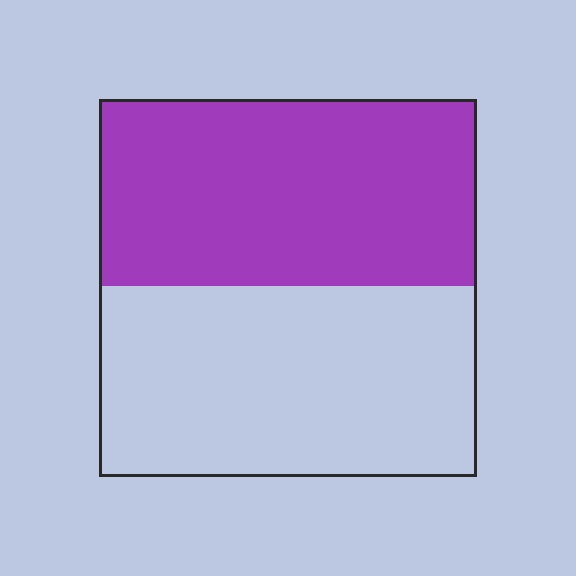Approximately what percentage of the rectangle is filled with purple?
Approximately 50%.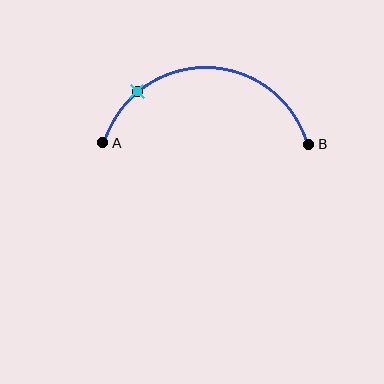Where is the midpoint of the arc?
The arc midpoint is the point on the curve farthest from the straight line joining A and B. It sits above that line.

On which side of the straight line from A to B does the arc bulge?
The arc bulges above the straight line connecting A and B.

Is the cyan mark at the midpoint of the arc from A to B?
No. The cyan mark lies on the arc but is closer to endpoint A. The arc midpoint would be at the point on the curve equidistant along the arc from both A and B.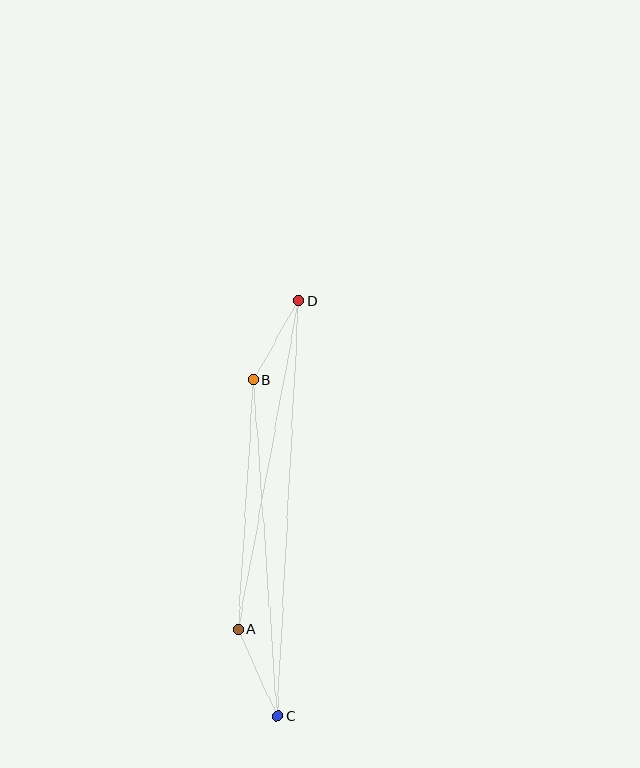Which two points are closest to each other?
Points B and D are closest to each other.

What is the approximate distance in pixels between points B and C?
The distance between B and C is approximately 338 pixels.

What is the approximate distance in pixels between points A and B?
The distance between A and B is approximately 250 pixels.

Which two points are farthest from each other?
Points C and D are farthest from each other.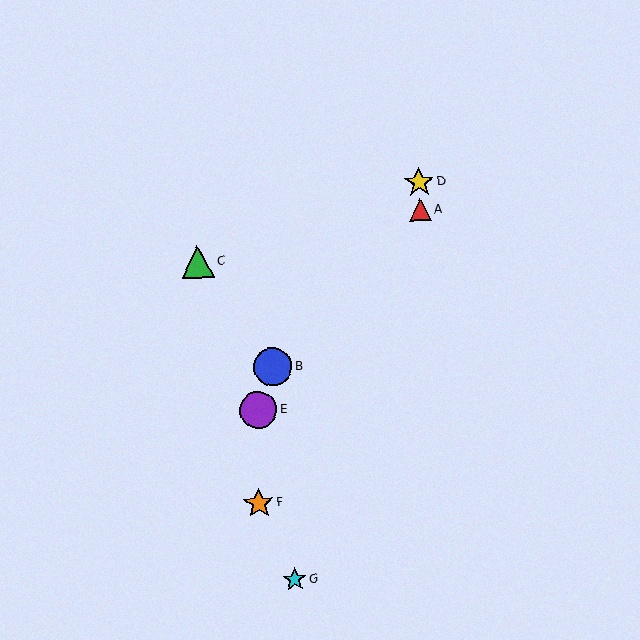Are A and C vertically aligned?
No, A is at x≈420 and C is at x≈198.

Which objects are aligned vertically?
Objects A, D are aligned vertically.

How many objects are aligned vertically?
2 objects (A, D) are aligned vertically.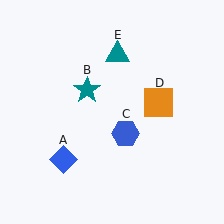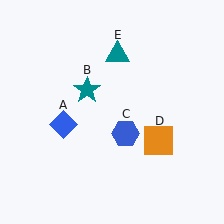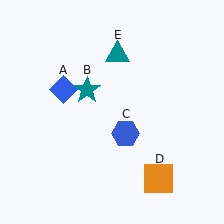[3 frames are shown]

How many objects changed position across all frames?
2 objects changed position: blue diamond (object A), orange square (object D).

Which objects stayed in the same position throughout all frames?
Teal star (object B) and blue hexagon (object C) and teal triangle (object E) remained stationary.